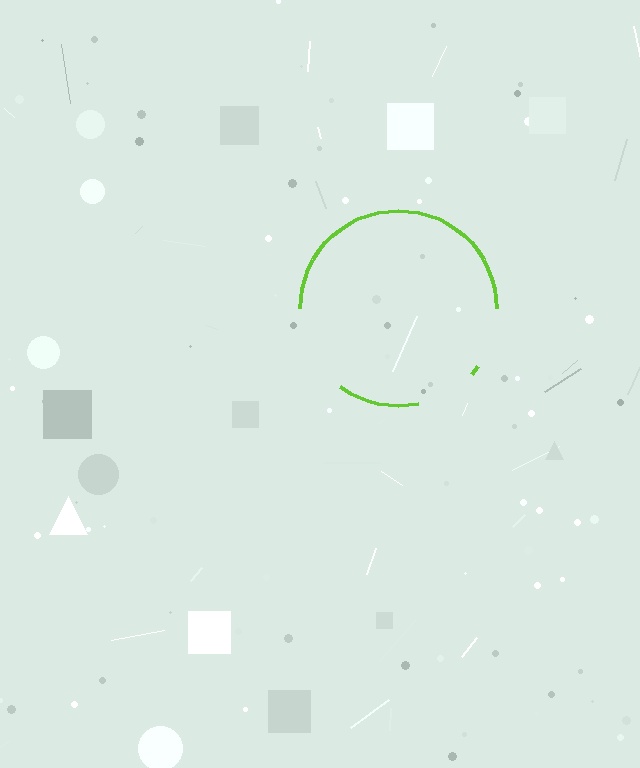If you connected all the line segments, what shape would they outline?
They would outline a circle.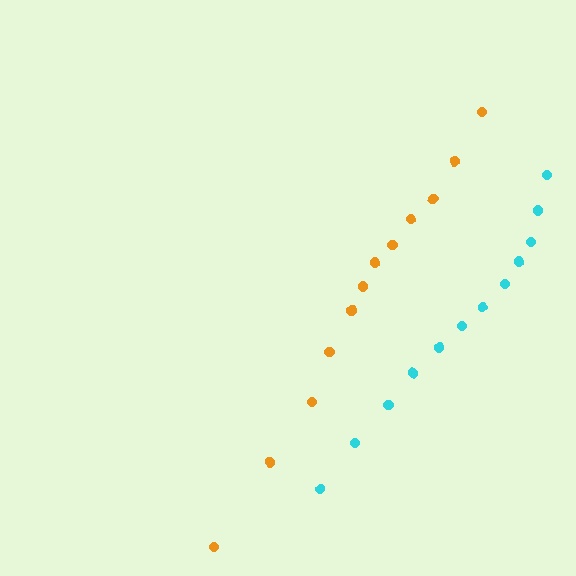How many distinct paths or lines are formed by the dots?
There are 2 distinct paths.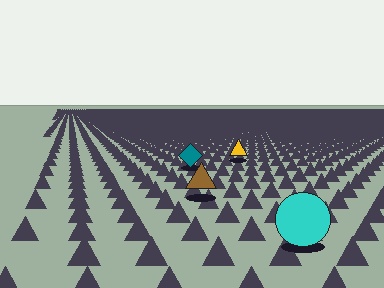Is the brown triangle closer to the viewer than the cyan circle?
No. The cyan circle is closer — you can tell from the texture gradient: the ground texture is coarser near it.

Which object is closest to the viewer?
The cyan circle is closest. The texture marks near it are larger and more spread out.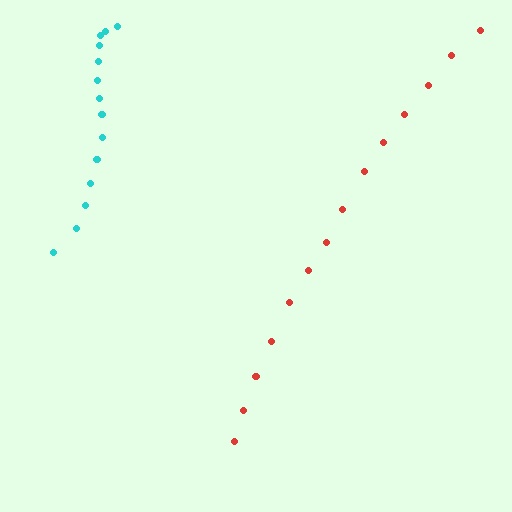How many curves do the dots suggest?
There are 2 distinct paths.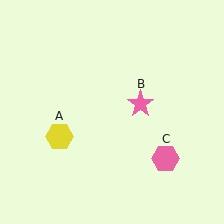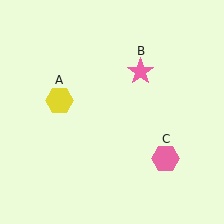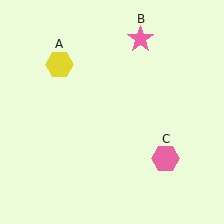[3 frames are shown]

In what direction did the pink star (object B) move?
The pink star (object B) moved up.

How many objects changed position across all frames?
2 objects changed position: yellow hexagon (object A), pink star (object B).